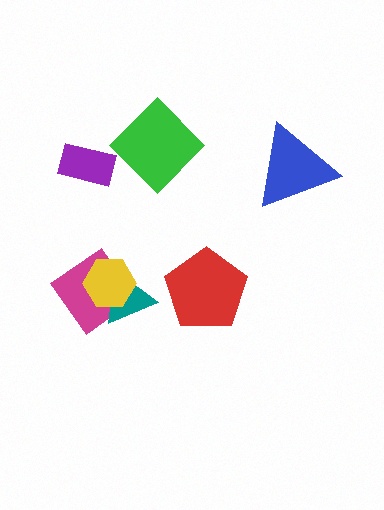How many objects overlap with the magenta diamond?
2 objects overlap with the magenta diamond.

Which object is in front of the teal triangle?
The yellow hexagon is in front of the teal triangle.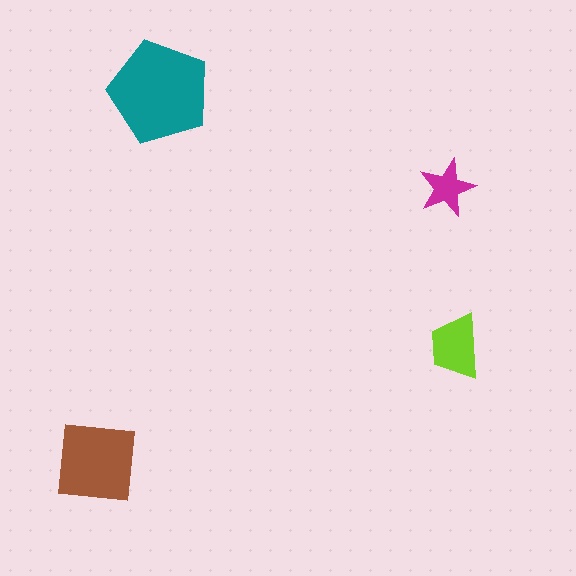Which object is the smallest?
The magenta star.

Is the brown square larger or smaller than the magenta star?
Larger.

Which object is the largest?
The teal pentagon.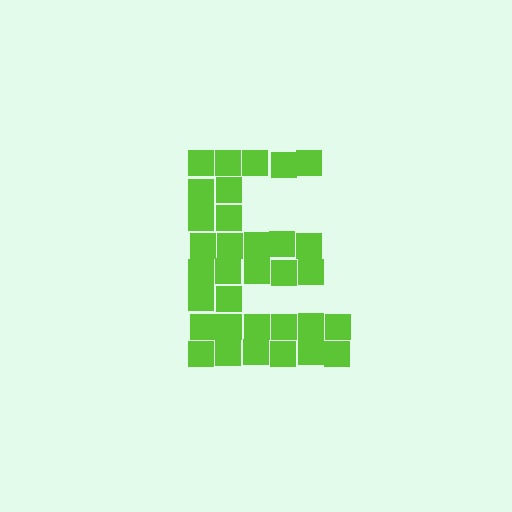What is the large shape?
The large shape is the letter E.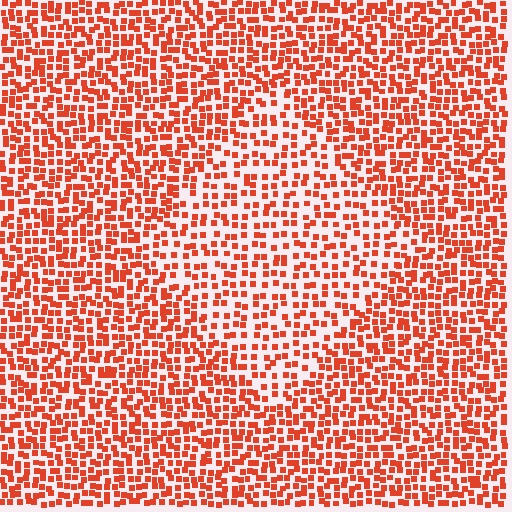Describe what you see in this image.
The image contains small red elements arranged at two different densities. A diamond-shaped region is visible where the elements are less densely packed than the surrounding area.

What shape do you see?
I see a diamond.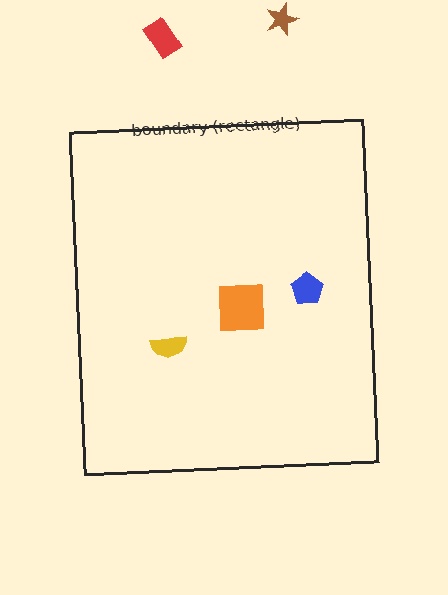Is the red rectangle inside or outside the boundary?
Outside.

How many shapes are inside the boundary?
3 inside, 2 outside.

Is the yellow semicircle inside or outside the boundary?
Inside.